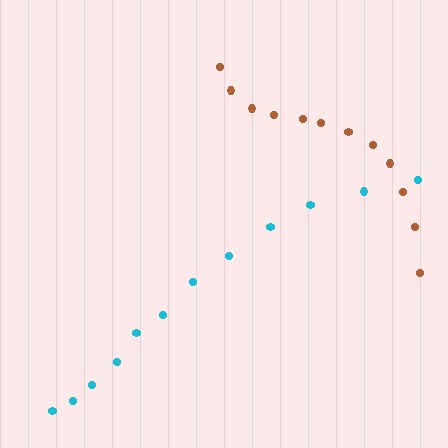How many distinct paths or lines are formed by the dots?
There are 2 distinct paths.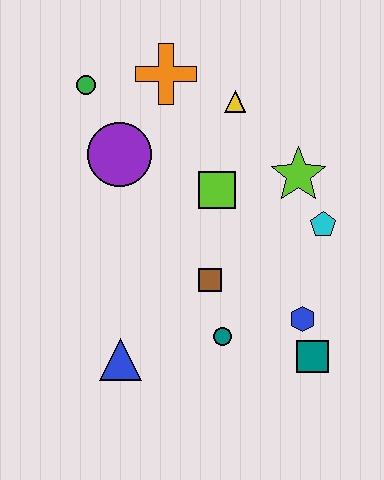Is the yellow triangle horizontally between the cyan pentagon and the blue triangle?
Yes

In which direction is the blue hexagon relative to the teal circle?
The blue hexagon is to the right of the teal circle.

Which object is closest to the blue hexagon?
The teal square is closest to the blue hexagon.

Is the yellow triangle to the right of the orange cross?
Yes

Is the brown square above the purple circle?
No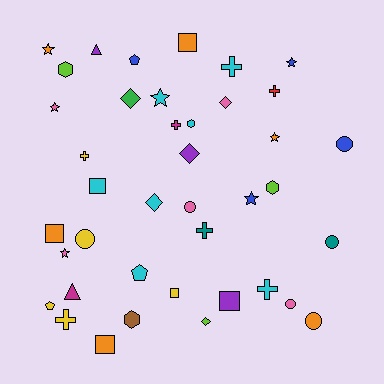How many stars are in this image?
There are 7 stars.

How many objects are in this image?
There are 40 objects.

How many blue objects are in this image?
There are 4 blue objects.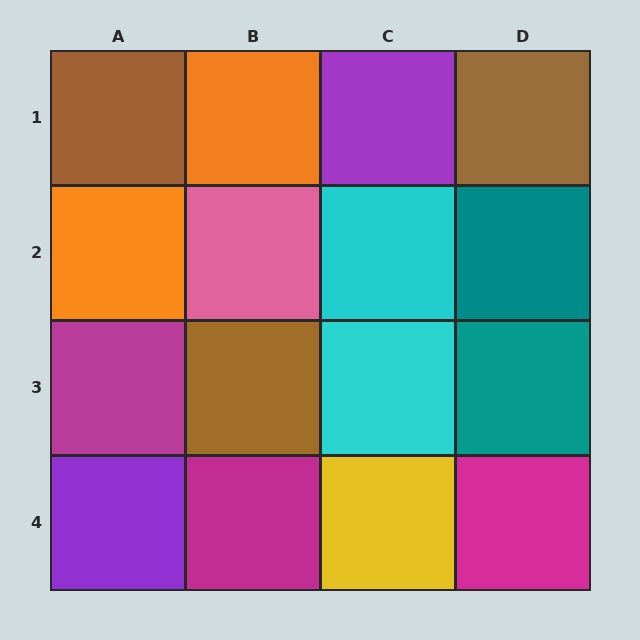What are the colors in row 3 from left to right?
Magenta, brown, cyan, teal.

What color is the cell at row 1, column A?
Brown.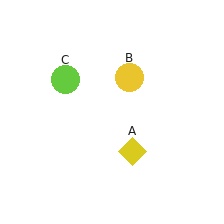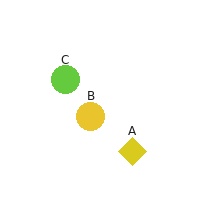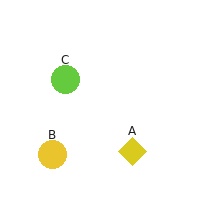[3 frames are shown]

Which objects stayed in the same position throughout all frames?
Yellow diamond (object A) and lime circle (object C) remained stationary.